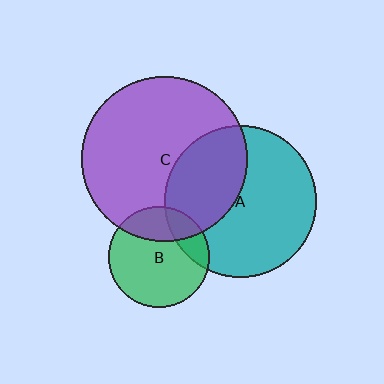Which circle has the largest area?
Circle C (purple).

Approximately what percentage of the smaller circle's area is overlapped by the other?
Approximately 35%.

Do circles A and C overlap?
Yes.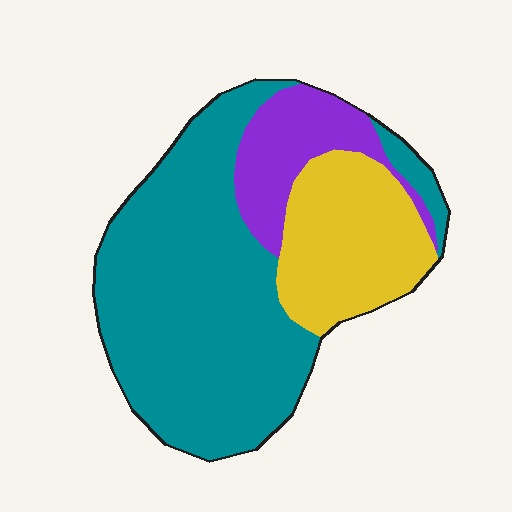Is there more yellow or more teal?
Teal.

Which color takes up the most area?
Teal, at roughly 60%.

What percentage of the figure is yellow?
Yellow takes up about one quarter (1/4) of the figure.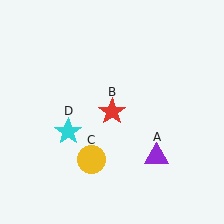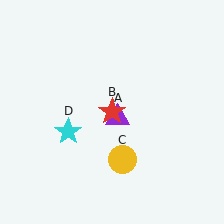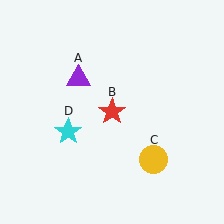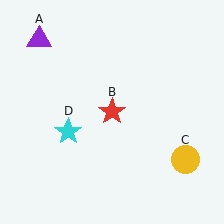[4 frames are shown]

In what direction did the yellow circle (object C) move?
The yellow circle (object C) moved right.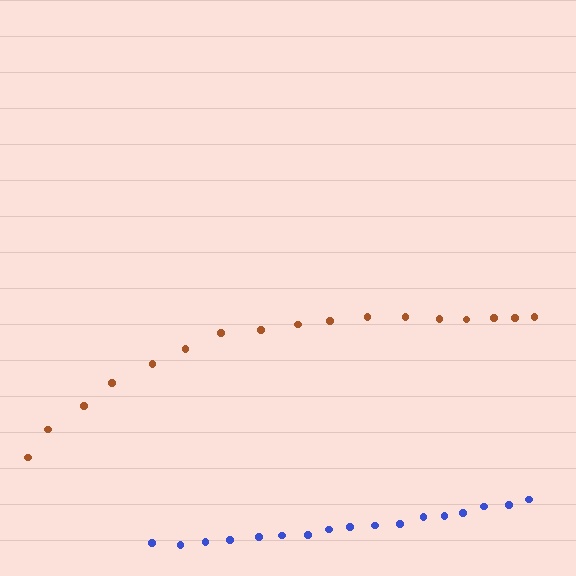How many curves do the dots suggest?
There are 2 distinct paths.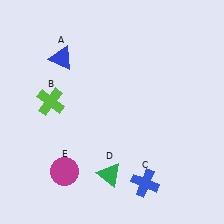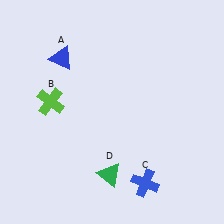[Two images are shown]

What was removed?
The magenta circle (E) was removed in Image 2.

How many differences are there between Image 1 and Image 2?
There is 1 difference between the two images.